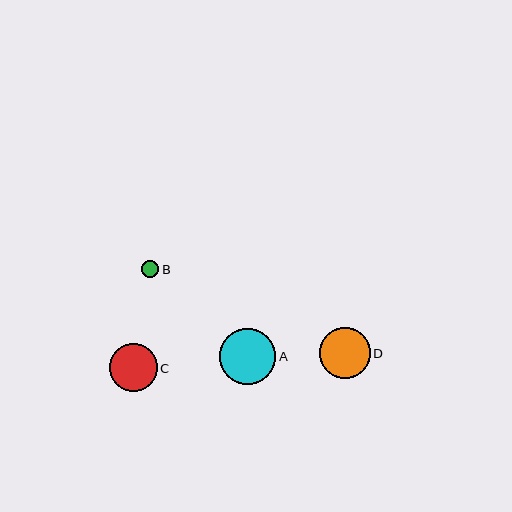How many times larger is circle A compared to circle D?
Circle A is approximately 1.1 times the size of circle D.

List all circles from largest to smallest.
From largest to smallest: A, D, C, B.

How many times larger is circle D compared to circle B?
Circle D is approximately 3.0 times the size of circle B.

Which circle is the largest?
Circle A is the largest with a size of approximately 56 pixels.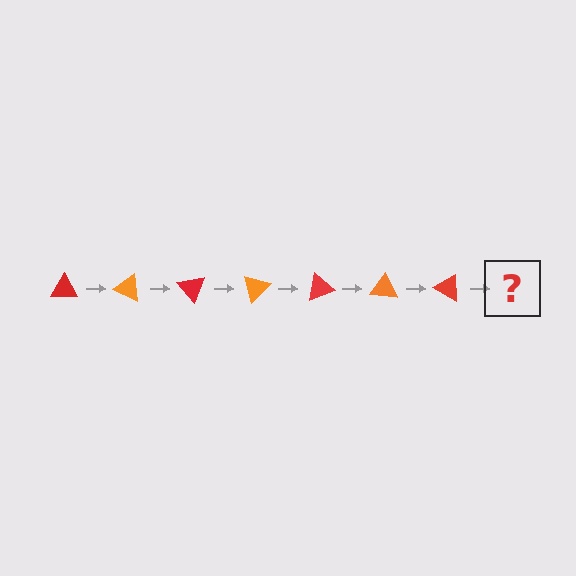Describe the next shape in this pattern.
It should be an orange triangle, rotated 175 degrees from the start.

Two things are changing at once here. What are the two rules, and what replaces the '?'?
The two rules are that it rotates 25 degrees each step and the color cycles through red and orange. The '?' should be an orange triangle, rotated 175 degrees from the start.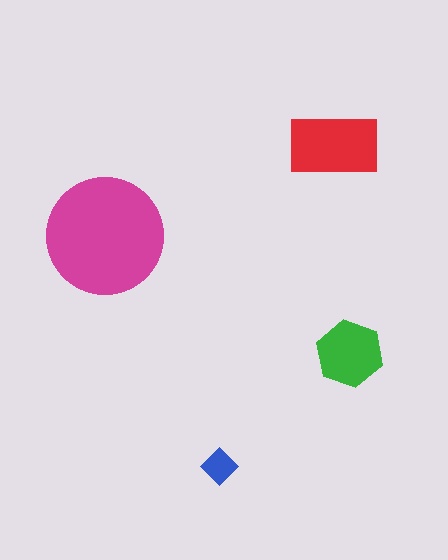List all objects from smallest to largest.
The blue diamond, the green hexagon, the red rectangle, the magenta circle.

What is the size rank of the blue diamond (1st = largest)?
4th.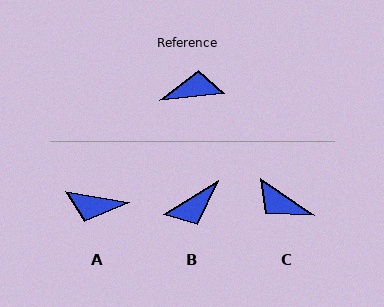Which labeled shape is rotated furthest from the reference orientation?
A, about 164 degrees away.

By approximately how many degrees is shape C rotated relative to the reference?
Approximately 139 degrees counter-clockwise.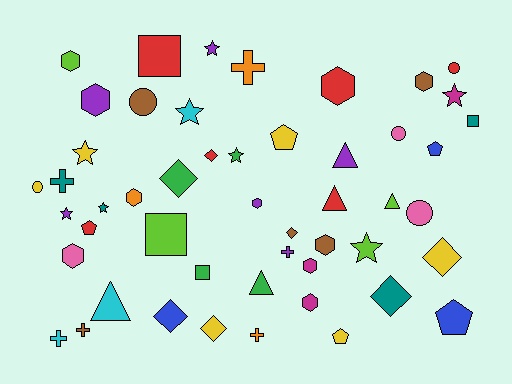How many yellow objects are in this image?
There are 6 yellow objects.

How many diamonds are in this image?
There are 7 diamonds.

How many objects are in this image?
There are 50 objects.